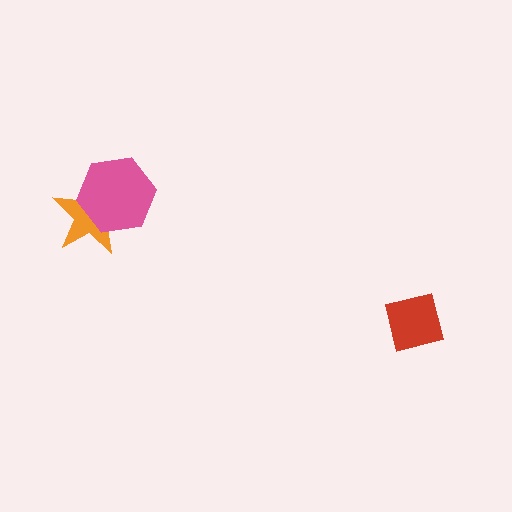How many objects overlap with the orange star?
1 object overlaps with the orange star.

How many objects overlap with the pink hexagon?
1 object overlaps with the pink hexagon.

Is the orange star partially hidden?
Yes, it is partially covered by another shape.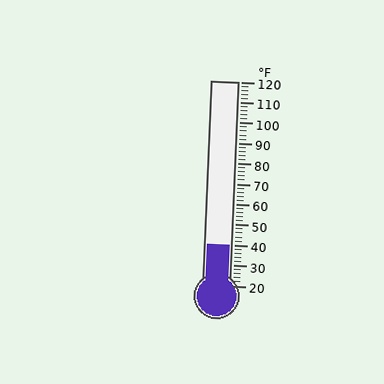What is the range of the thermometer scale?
The thermometer scale ranges from 20°F to 120°F.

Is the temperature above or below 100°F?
The temperature is below 100°F.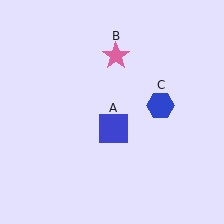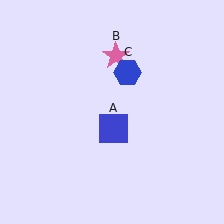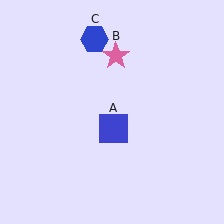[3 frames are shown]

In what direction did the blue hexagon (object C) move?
The blue hexagon (object C) moved up and to the left.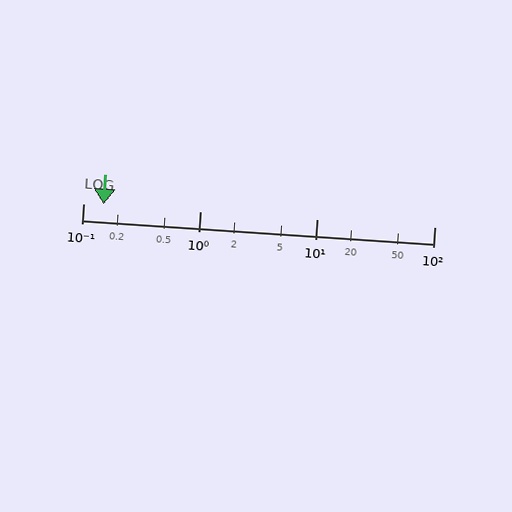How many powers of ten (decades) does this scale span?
The scale spans 3 decades, from 0.1 to 100.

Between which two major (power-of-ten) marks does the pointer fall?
The pointer is between 0.1 and 1.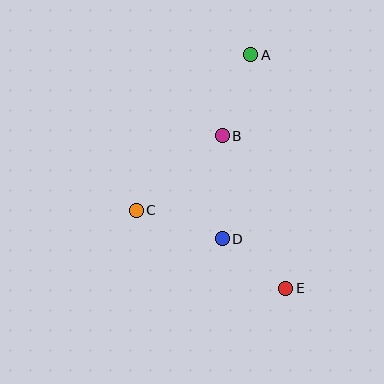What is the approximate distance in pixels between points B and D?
The distance between B and D is approximately 103 pixels.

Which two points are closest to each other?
Points D and E are closest to each other.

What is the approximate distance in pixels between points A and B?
The distance between A and B is approximately 86 pixels.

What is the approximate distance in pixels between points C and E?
The distance between C and E is approximately 168 pixels.